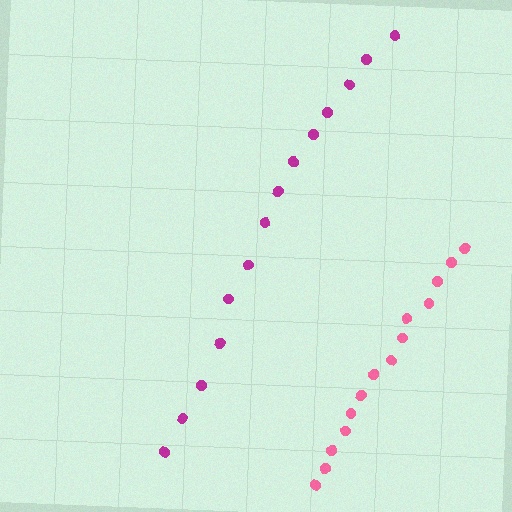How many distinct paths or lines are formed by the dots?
There are 2 distinct paths.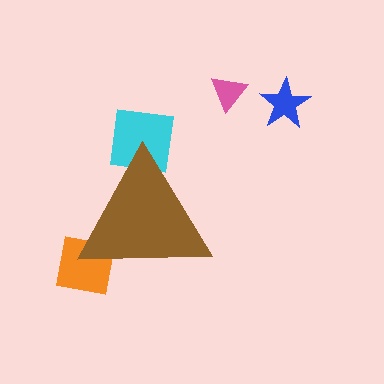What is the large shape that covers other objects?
A brown triangle.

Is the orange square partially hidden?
Yes, the orange square is partially hidden behind the brown triangle.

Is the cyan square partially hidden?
Yes, the cyan square is partially hidden behind the brown triangle.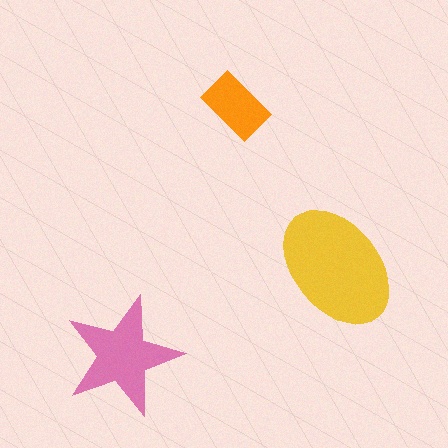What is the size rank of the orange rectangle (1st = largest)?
3rd.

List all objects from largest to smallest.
The yellow ellipse, the pink star, the orange rectangle.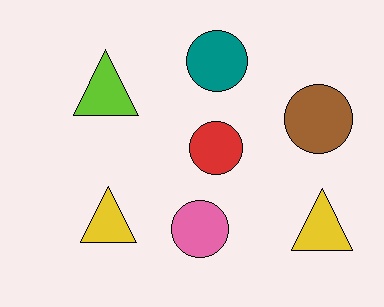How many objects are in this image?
There are 7 objects.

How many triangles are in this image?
There are 3 triangles.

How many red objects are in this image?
There is 1 red object.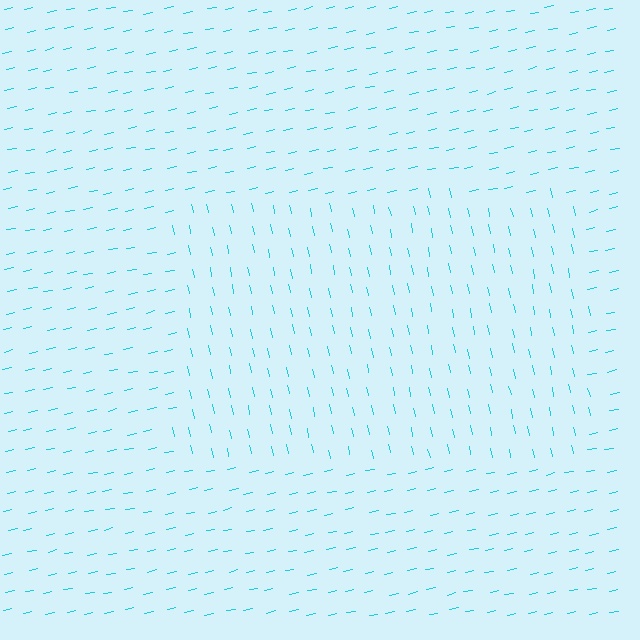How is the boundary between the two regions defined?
The boundary is defined purely by a change in line orientation (approximately 90 degrees difference). All lines are the same color and thickness.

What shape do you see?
I see a rectangle.